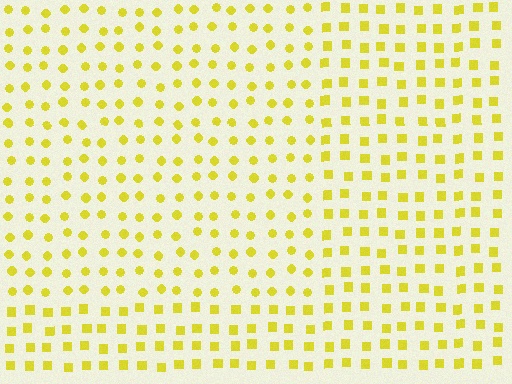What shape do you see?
I see a rectangle.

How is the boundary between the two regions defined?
The boundary is defined by a change in element shape: circles inside vs. squares outside. All elements share the same color and spacing.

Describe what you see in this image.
The image is filled with small yellow elements arranged in a uniform grid. A rectangle-shaped region contains circles, while the surrounding area contains squares. The boundary is defined purely by the change in element shape.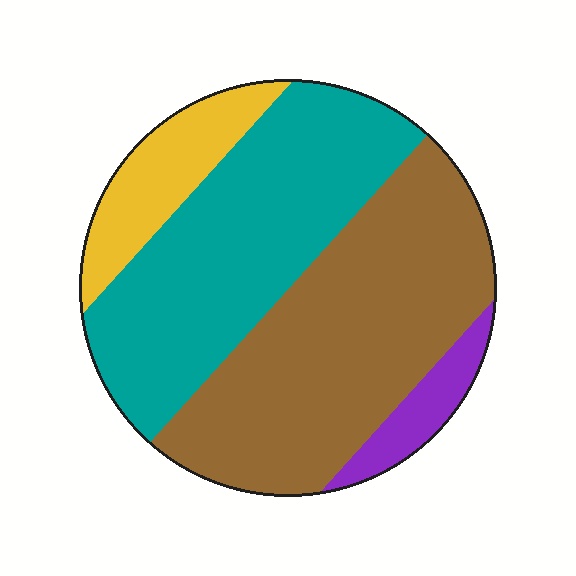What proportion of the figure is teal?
Teal covers 38% of the figure.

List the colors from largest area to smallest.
From largest to smallest: brown, teal, yellow, purple.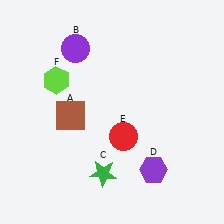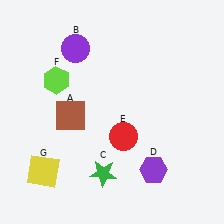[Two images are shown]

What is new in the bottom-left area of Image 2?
A yellow square (G) was added in the bottom-left area of Image 2.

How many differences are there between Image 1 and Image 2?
There is 1 difference between the two images.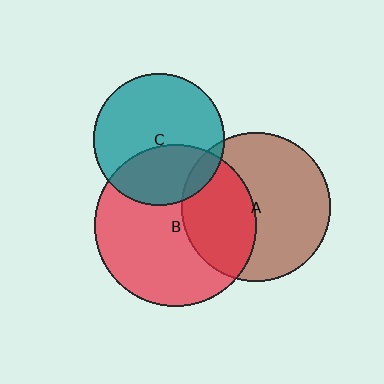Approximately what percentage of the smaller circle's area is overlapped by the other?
Approximately 40%.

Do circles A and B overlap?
Yes.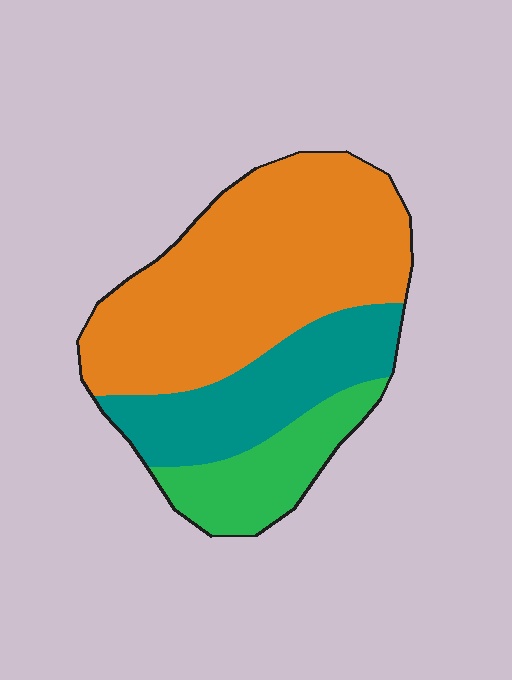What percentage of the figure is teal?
Teal covers about 25% of the figure.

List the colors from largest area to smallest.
From largest to smallest: orange, teal, green.